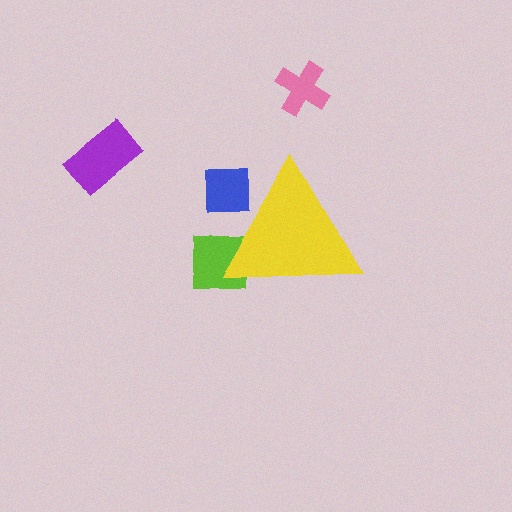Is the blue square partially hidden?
Yes, the blue square is partially hidden behind the yellow triangle.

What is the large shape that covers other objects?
A yellow triangle.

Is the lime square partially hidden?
Yes, the lime square is partially hidden behind the yellow triangle.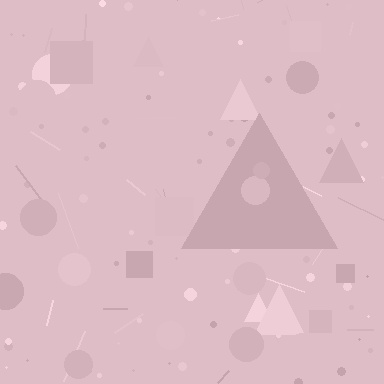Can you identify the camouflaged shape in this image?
The camouflaged shape is a triangle.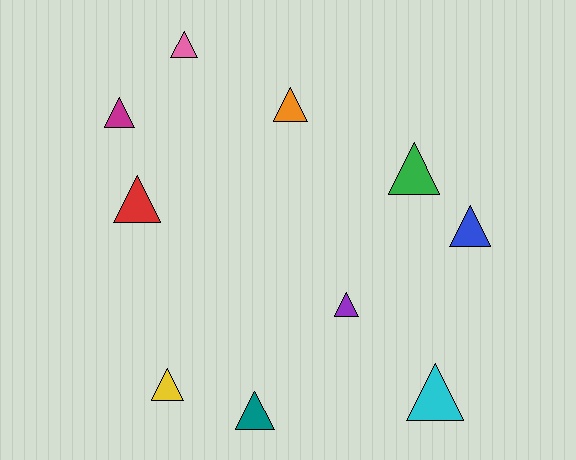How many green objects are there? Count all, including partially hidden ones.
There is 1 green object.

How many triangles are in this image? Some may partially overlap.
There are 10 triangles.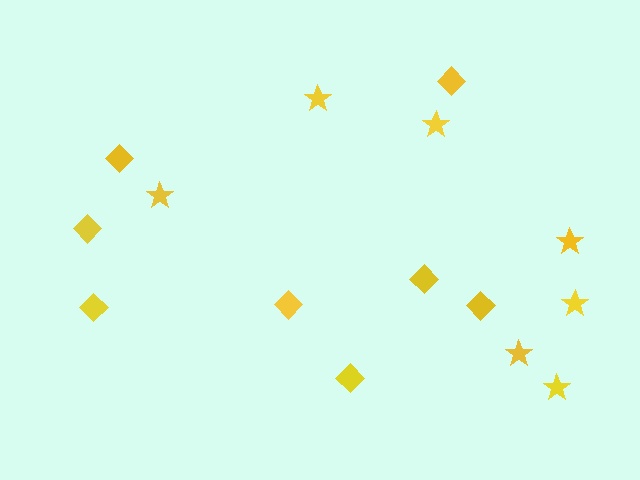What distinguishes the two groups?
There are 2 groups: one group of stars (7) and one group of diamonds (8).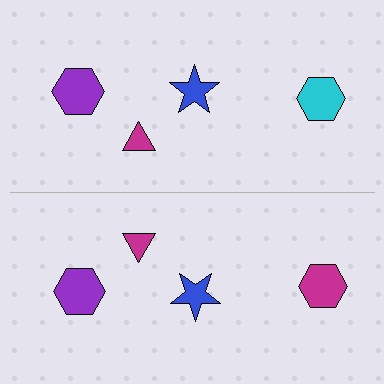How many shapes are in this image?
There are 8 shapes in this image.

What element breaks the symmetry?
The magenta hexagon on the bottom side breaks the symmetry — its mirror counterpart is cyan.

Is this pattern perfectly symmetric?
No, the pattern is not perfectly symmetric. The magenta hexagon on the bottom side breaks the symmetry — its mirror counterpart is cyan.